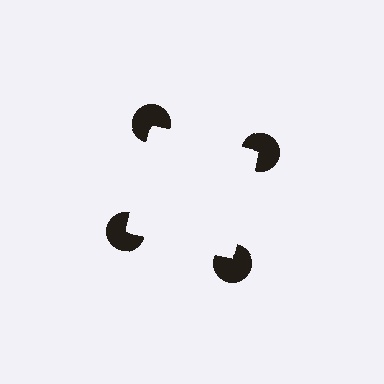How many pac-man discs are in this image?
There are 4 — one at each vertex of the illusory square.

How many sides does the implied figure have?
4 sides.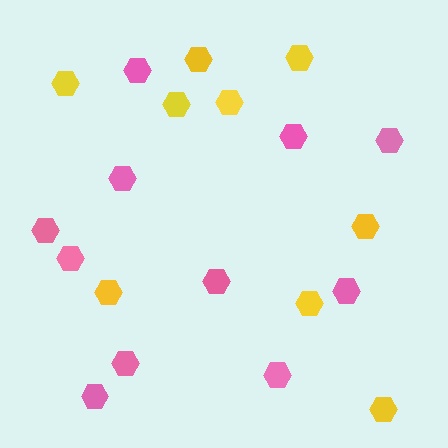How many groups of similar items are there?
There are 2 groups: one group of yellow hexagons (9) and one group of pink hexagons (11).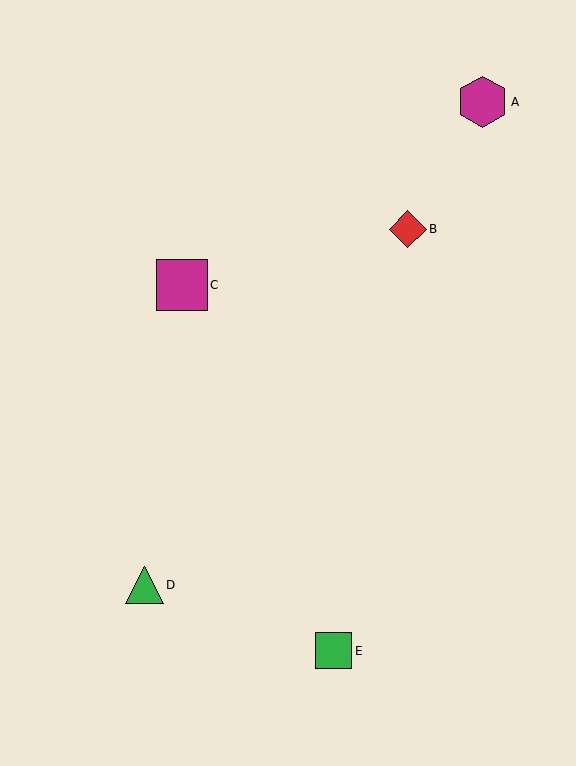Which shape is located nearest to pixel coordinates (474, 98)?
The magenta hexagon (labeled A) at (483, 102) is nearest to that location.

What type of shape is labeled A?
Shape A is a magenta hexagon.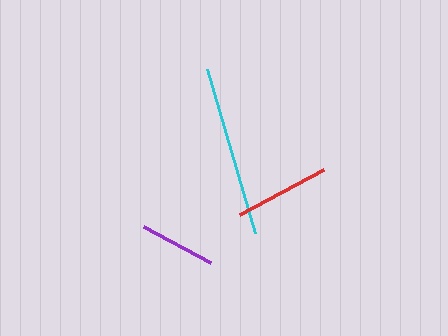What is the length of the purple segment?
The purple segment is approximately 76 pixels long.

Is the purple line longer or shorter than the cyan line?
The cyan line is longer than the purple line.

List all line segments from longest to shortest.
From longest to shortest: cyan, red, purple.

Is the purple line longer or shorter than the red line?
The red line is longer than the purple line.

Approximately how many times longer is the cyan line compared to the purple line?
The cyan line is approximately 2.2 times the length of the purple line.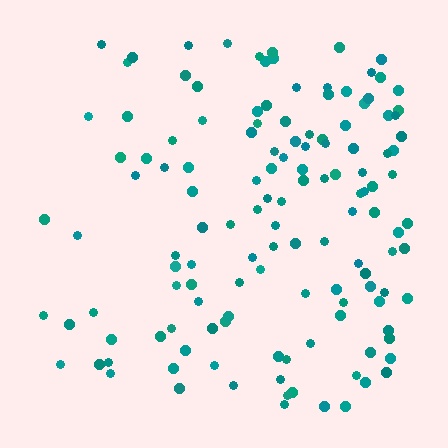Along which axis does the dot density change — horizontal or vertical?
Horizontal.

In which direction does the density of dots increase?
From left to right, with the right side densest.